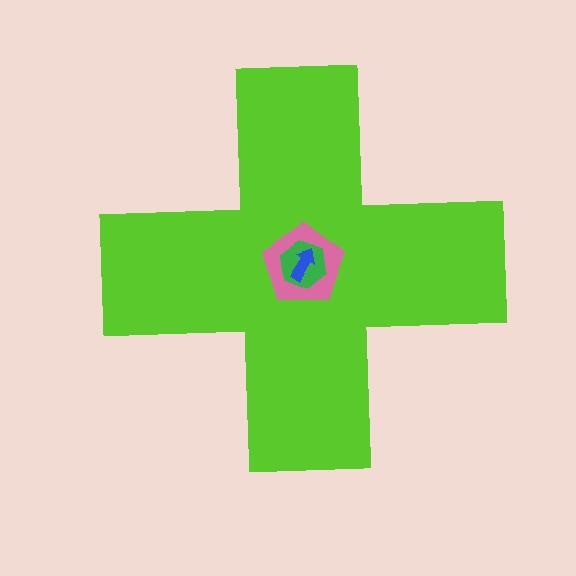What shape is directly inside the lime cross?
The pink pentagon.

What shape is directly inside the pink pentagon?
The green hexagon.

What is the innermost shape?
The blue arrow.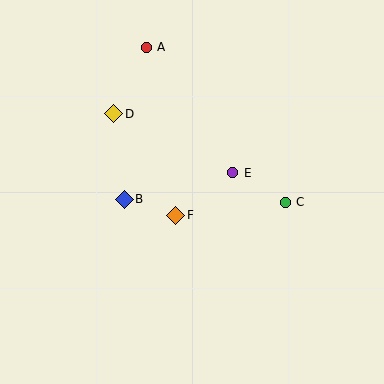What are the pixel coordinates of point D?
Point D is at (114, 114).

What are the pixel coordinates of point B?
Point B is at (124, 199).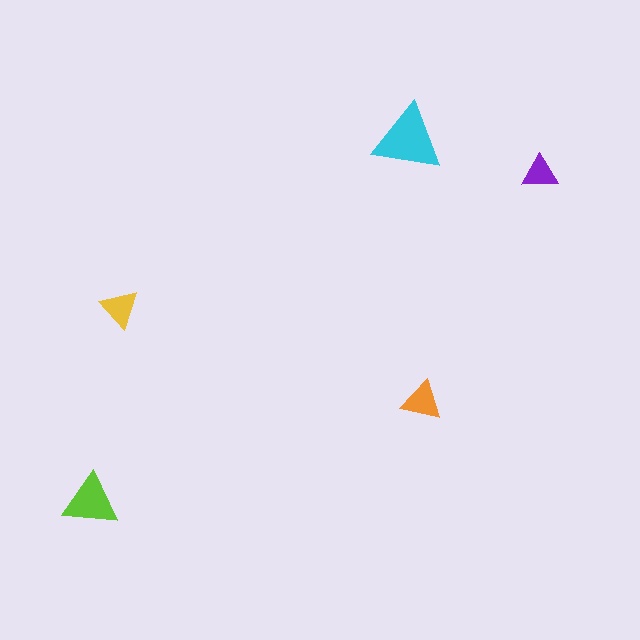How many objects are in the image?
There are 5 objects in the image.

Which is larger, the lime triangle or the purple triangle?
The lime one.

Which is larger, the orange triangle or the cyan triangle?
The cyan one.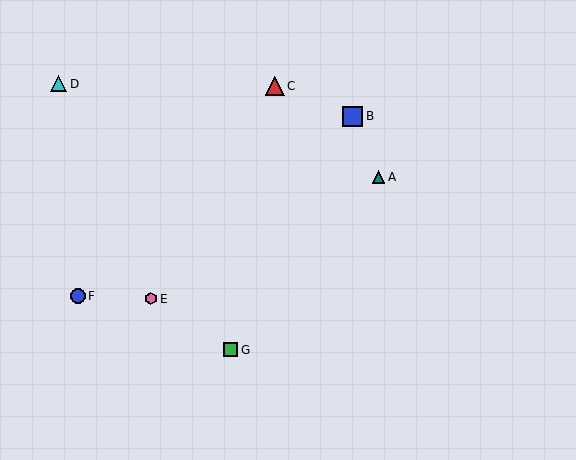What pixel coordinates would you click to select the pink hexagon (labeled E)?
Click at (151, 299) to select the pink hexagon E.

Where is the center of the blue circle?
The center of the blue circle is at (78, 296).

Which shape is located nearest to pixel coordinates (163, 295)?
The pink hexagon (labeled E) at (151, 299) is nearest to that location.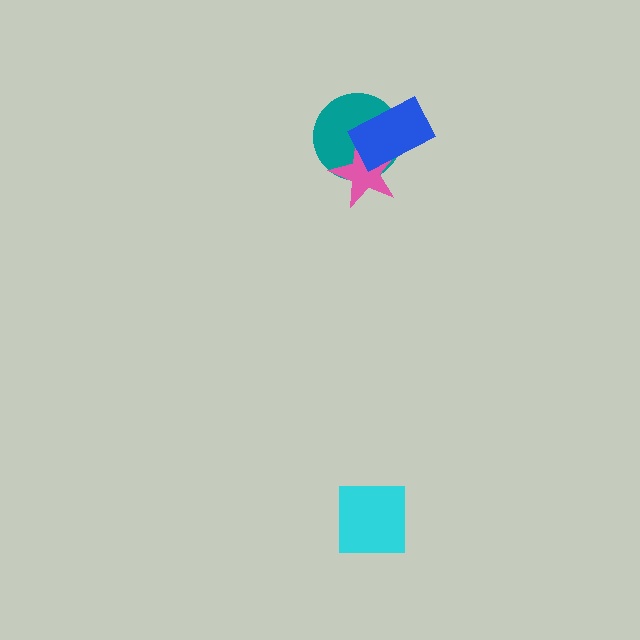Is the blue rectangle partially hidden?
No, no other shape covers it.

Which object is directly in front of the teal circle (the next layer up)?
The pink star is directly in front of the teal circle.